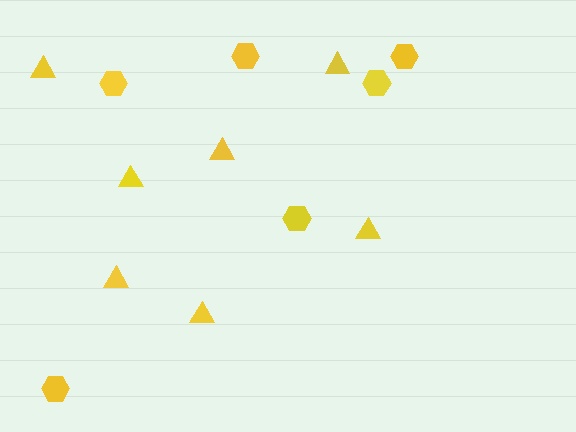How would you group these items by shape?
There are 2 groups: one group of triangles (7) and one group of hexagons (6).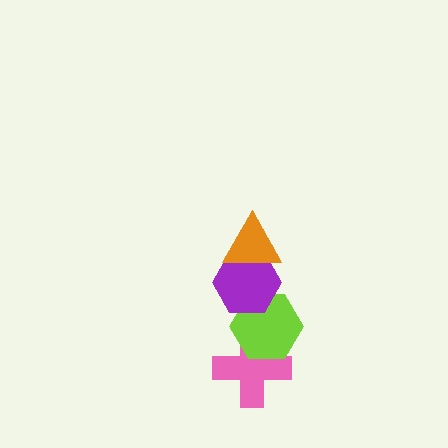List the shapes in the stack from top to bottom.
From top to bottom: the orange triangle, the purple hexagon, the lime hexagon, the pink cross.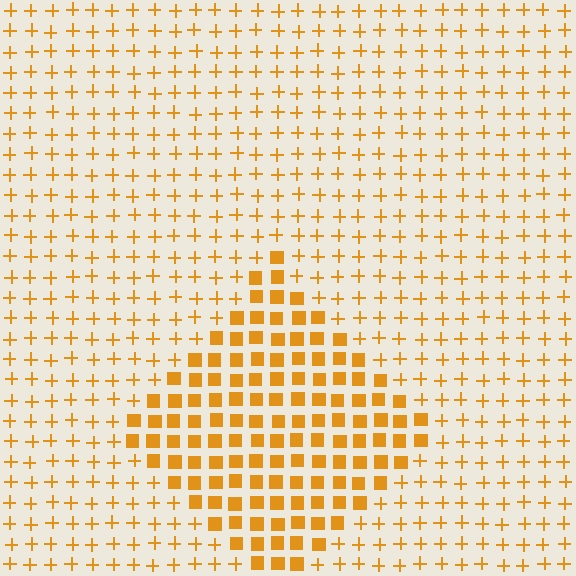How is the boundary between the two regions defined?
The boundary is defined by a change in element shape: squares inside vs. plus signs outside. All elements share the same color and spacing.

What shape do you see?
I see a diamond.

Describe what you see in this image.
The image is filled with small orange elements arranged in a uniform grid. A diamond-shaped region contains squares, while the surrounding area contains plus signs. The boundary is defined purely by the change in element shape.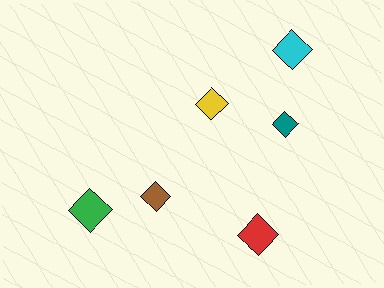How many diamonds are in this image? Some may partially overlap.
There are 6 diamonds.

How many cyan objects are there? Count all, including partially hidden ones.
There is 1 cyan object.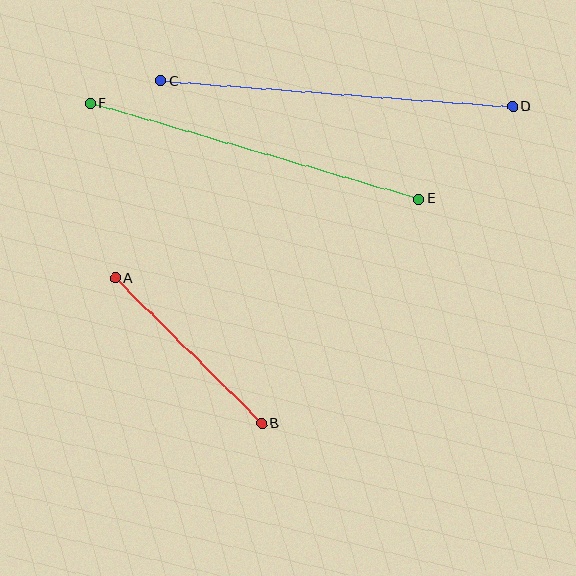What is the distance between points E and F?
The distance is approximately 342 pixels.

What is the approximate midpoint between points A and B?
The midpoint is at approximately (188, 351) pixels.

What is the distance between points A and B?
The distance is approximately 206 pixels.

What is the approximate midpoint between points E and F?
The midpoint is at approximately (254, 151) pixels.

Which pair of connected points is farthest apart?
Points C and D are farthest apart.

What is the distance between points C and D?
The distance is approximately 353 pixels.